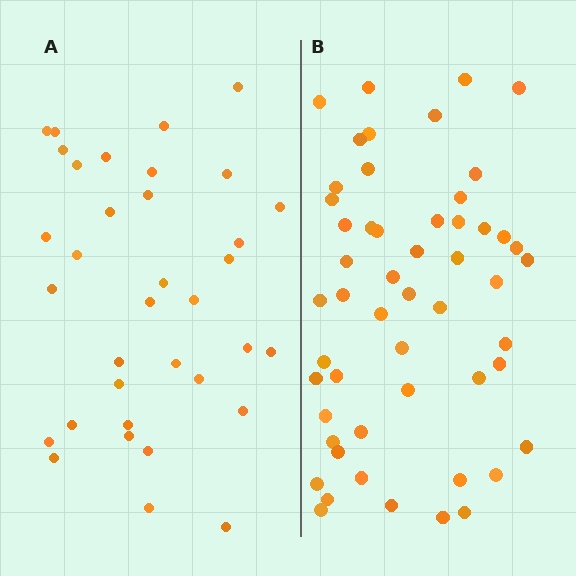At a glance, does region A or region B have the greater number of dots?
Region B (the right region) has more dots.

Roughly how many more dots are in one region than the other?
Region B has approximately 20 more dots than region A.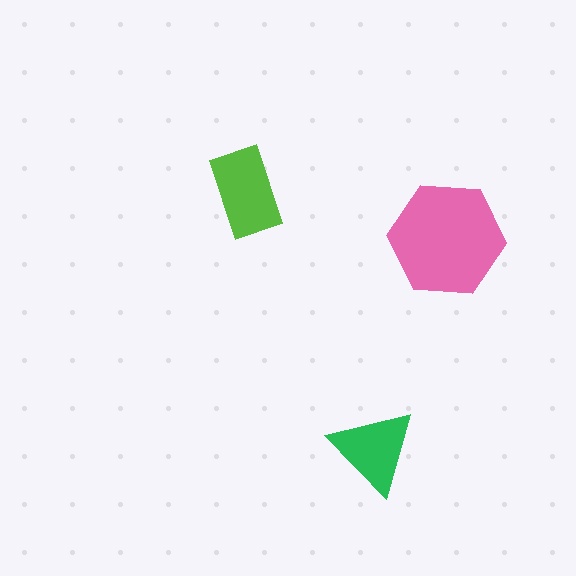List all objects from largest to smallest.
The pink hexagon, the lime rectangle, the green triangle.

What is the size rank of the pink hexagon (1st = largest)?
1st.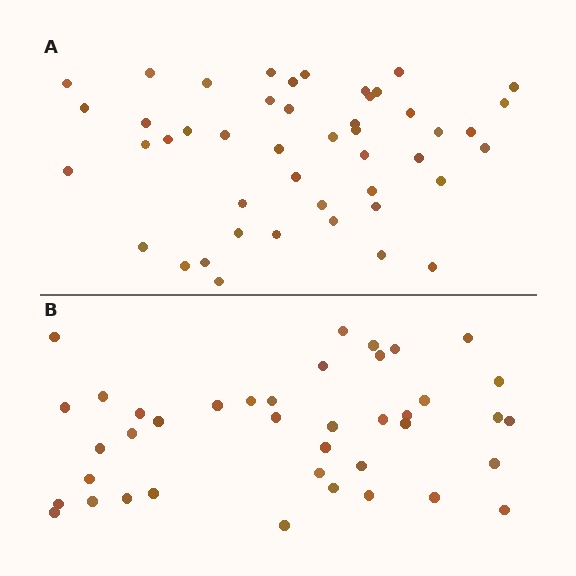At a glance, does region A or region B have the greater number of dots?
Region A (the top region) has more dots.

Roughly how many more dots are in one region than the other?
Region A has about 6 more dots than region B.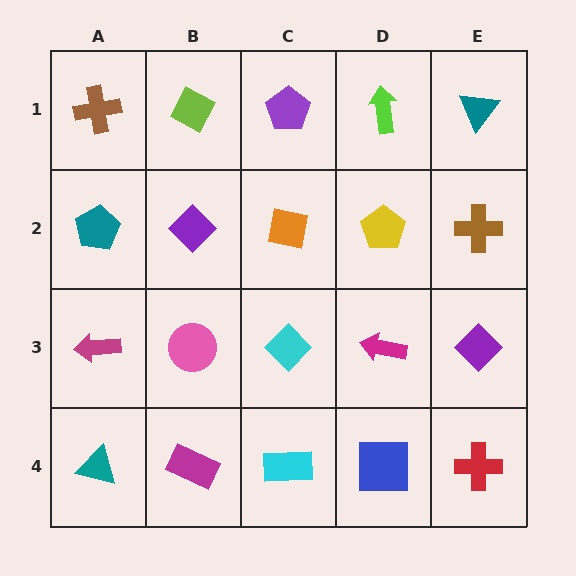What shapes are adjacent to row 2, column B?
A lime diamond (row 1, column B), a pink circle (row 3, column B), a teal pentagon (row 2, column A), an orange square (row 2, column C).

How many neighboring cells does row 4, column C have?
3.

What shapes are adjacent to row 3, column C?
An orange square (row 2, column C), a cyan rectangle (row 4, column C), a pink circle (row 3, column B), a magenta arrow (row 3, column D).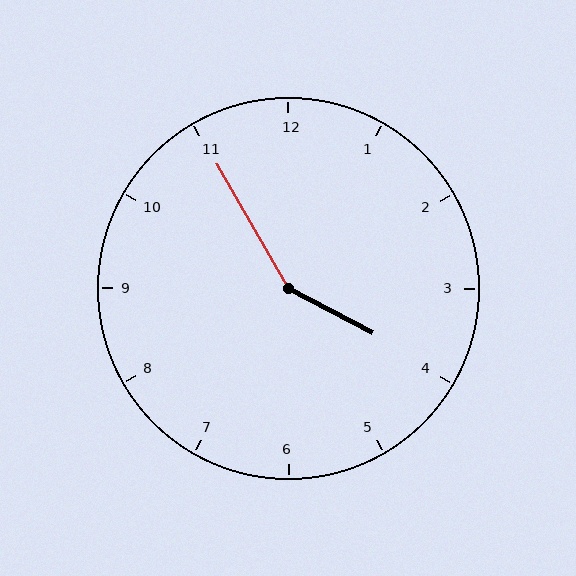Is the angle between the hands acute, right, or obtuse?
It is obtuse.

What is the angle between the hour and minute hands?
Approximately 148 degrees.